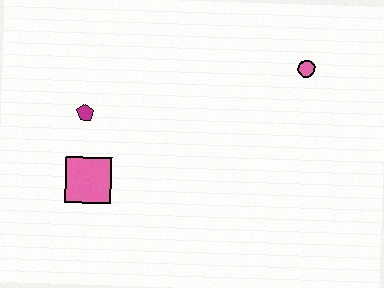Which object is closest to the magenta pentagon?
The pink square is closest to the magenta pentagon.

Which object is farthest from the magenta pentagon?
The pink circle is farthest from the magenta pentagon.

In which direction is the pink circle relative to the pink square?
The pink circle is to the right of the pink square.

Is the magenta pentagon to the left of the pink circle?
Yes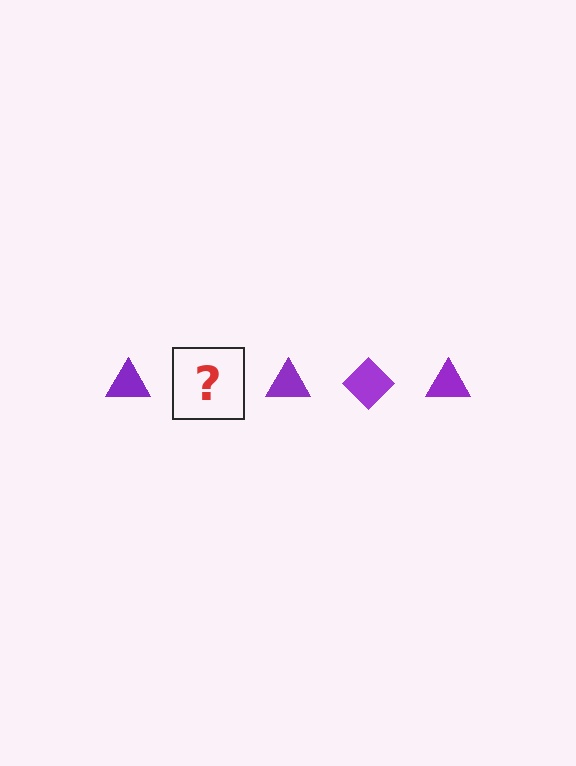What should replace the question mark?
The question mark should be replaced with a purple diamond.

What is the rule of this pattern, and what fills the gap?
The rule is that the pattern cycles through triangle, diamond shapes in purple. The gap should be filled with a purple diamond.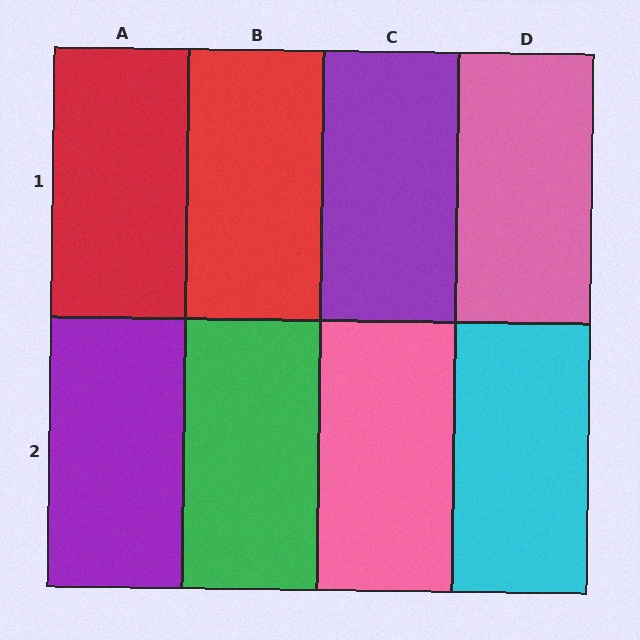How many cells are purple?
2 cells are purple.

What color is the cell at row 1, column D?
Pink.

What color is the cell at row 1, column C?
Purple.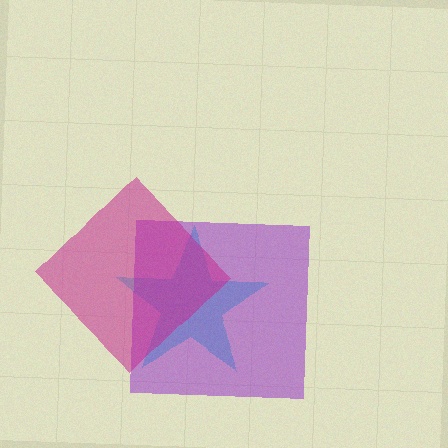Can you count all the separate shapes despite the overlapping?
Yes, there are 3 separate shapes.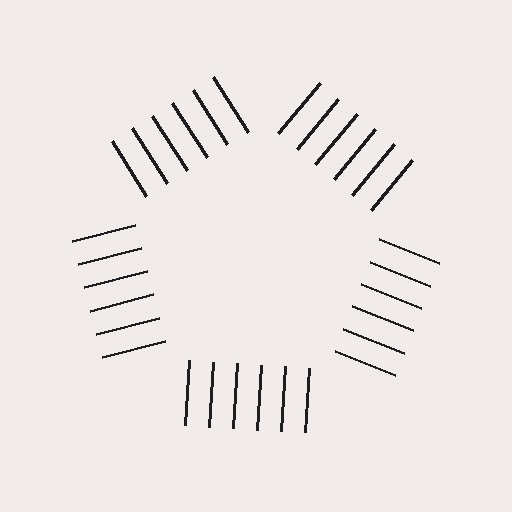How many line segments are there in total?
30 — 6 along each of the 5 edges.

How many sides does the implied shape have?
5 sides — the line-ends trace a pentagon.